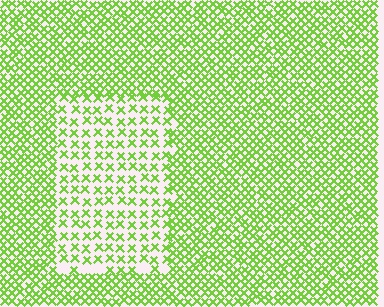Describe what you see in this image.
The image contains small lime elements arranged at two different densities. A rectangle-shaped region is visible where the elements are less densely packed than the surrounding area.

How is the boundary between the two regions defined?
The boundary is defined by a change in element density (approximately 2.1x ratio). All elements are the same color, size, and shape.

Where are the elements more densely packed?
The elements are more densely packed outside the rectangle boundary.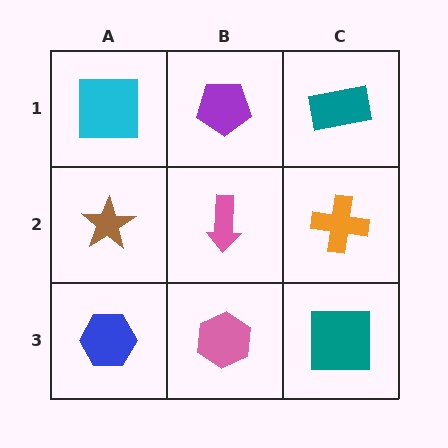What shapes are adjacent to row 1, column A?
A brown star (row 2, column A), a purple pentagon (row 1, column B).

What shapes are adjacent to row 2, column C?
A teal rectangle (row 1, column C), a teal square (row 3, column C), a pink arrow (row 2, column B).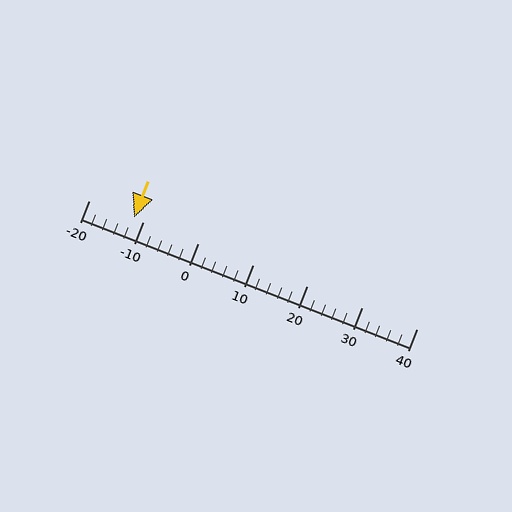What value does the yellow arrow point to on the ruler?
The yellow arrow points to approximately -12.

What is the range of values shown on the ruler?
The ruler shows values from -20 to 40.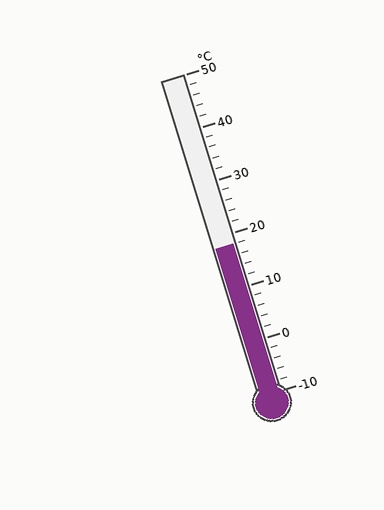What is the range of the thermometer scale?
The thermometer scale ranges from -10°C to 50°C.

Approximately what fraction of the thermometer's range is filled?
The thermometer is filled to approximately 45% of its range.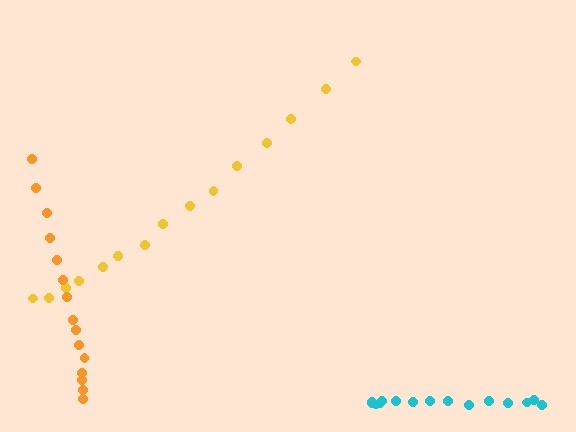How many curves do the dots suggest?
There are 3 distinct paths.